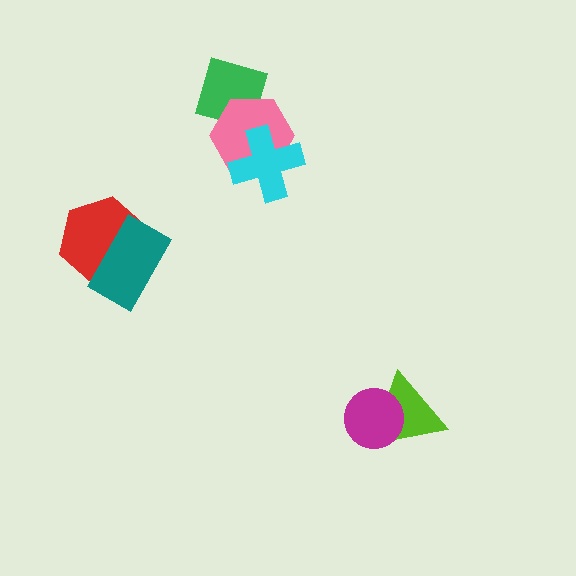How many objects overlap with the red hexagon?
1 object overlaps with the red hexagon.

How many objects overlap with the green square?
1 object overlaps with the green square.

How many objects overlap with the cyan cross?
1 object overlaps with the cyan cross.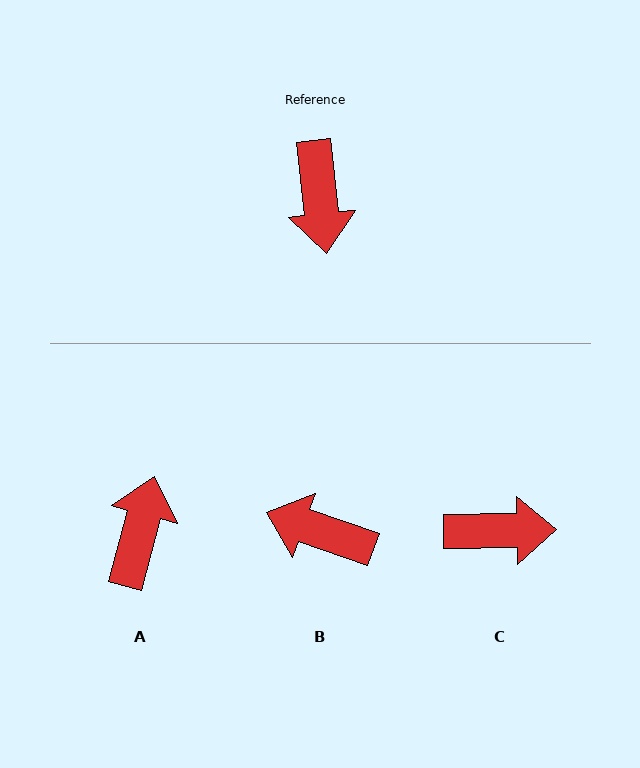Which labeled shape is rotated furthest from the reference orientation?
A, about 159 degrees away.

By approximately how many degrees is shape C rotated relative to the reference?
Approximately 85 degrees counter-clockwise.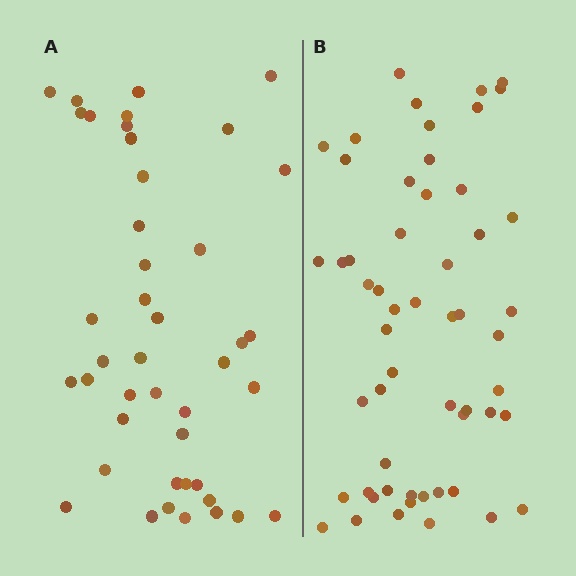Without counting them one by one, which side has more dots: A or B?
Region B (the right region) has more dots.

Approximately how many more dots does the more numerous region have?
Region B has roughly 12 or so more dots than region A.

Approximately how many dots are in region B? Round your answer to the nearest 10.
About 60 dots. (The exact count is 55, which rounds to 60.)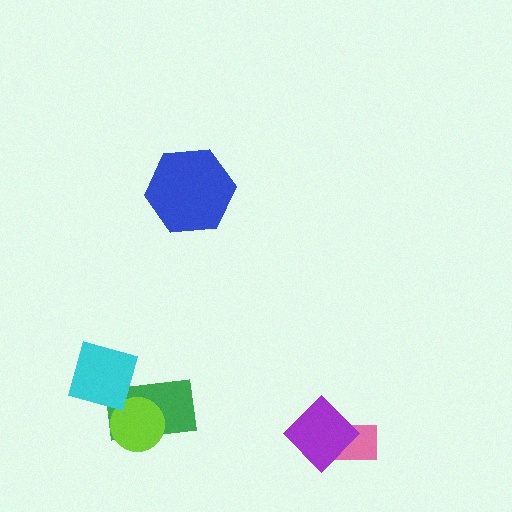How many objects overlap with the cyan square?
1 object overlaps with the cyan square.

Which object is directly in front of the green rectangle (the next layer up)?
The lime circle is directly in front of the green rectangle.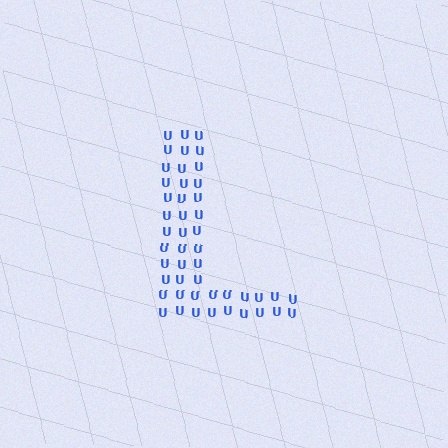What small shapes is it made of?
It is made of small letter U's.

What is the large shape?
The large shape is the letter L.